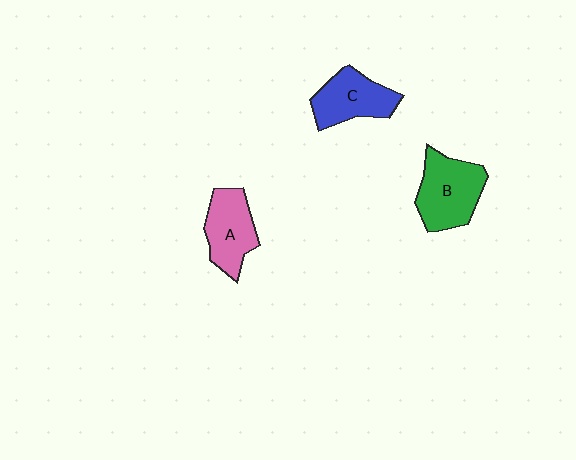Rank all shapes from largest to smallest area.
From largest to smallest: B (green), A (pink), C (blue).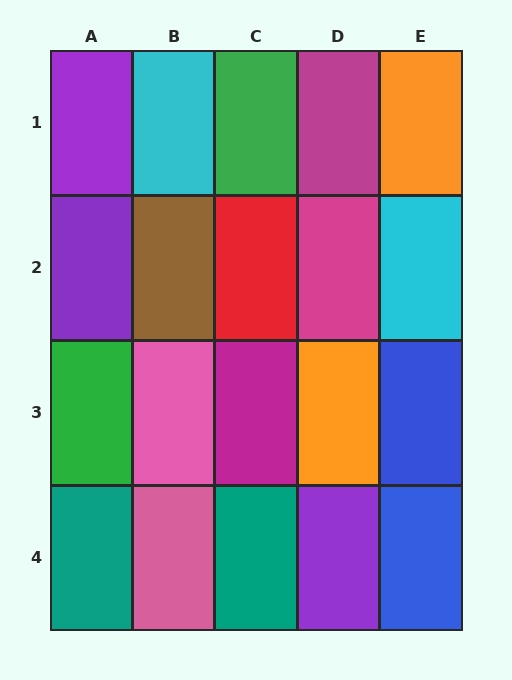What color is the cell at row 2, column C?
Red.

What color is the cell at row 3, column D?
Orange.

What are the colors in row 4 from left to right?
Teal, pink, teal, purple, blue.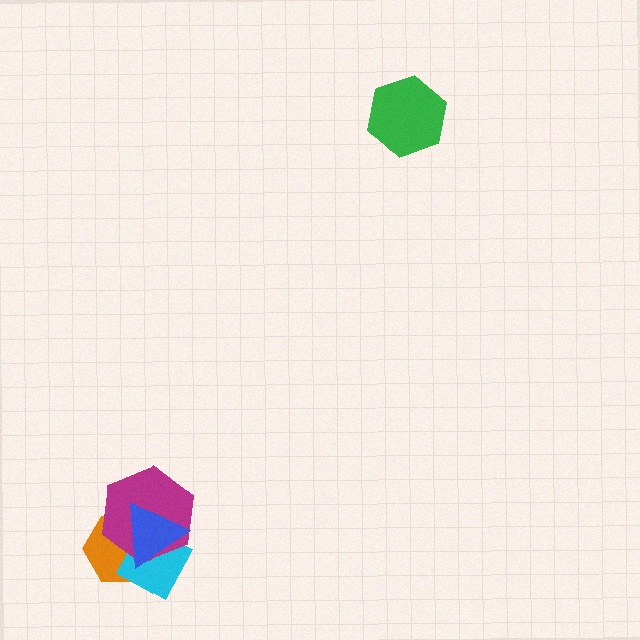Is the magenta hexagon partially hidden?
Yes, it is partially covered by another shape.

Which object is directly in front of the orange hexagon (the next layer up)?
The cyan diamond is directly in front of the orange hexagon.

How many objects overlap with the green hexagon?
0 objects overlap with the green hexagon.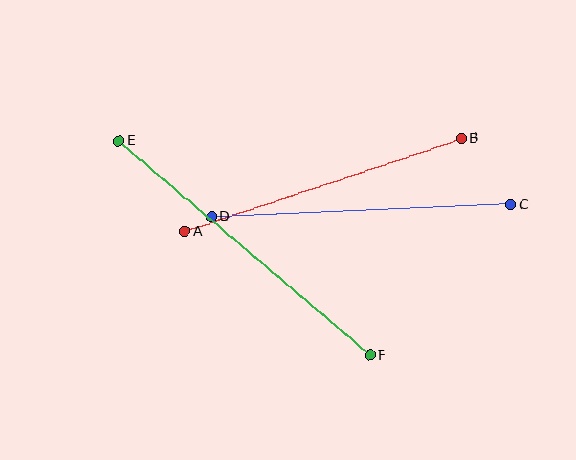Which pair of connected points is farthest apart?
Points E and F are farthest apart.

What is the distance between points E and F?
The distance is approximately 330 pixels.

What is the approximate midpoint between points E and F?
The midpoint is at approximately (244, 248) pixels.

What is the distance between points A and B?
The distance is approximately 292 pixels.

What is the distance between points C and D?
The distance is approximately 299 pixels.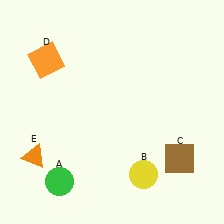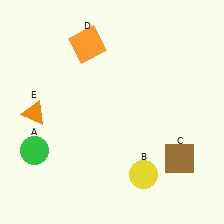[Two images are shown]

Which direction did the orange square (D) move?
The orange square (D) moved right.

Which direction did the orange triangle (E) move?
The orange triangle (E) moved up.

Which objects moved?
The objects that moved are: the green circle (A), the orange square (D), the orange triangle (E).